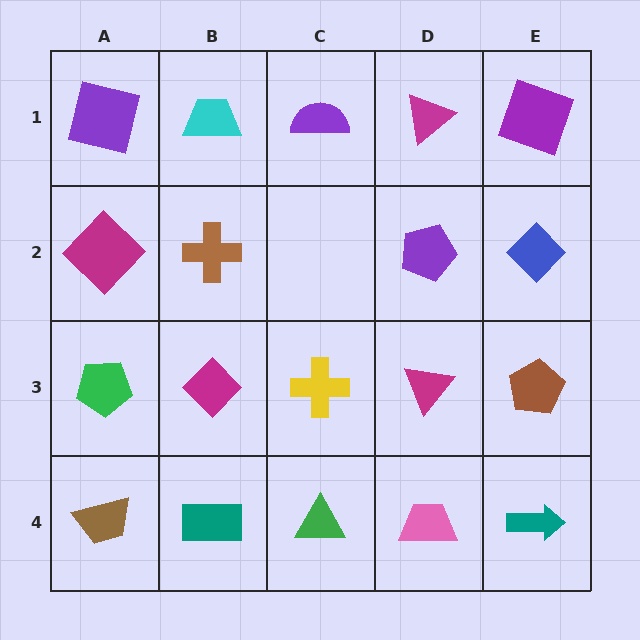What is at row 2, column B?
A brown cross.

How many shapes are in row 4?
5 shapes.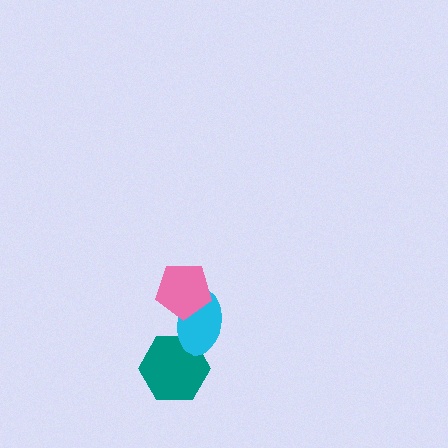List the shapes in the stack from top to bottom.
From top to bottom: the pink pentagon, the cyan ellipse, the teal hexagon.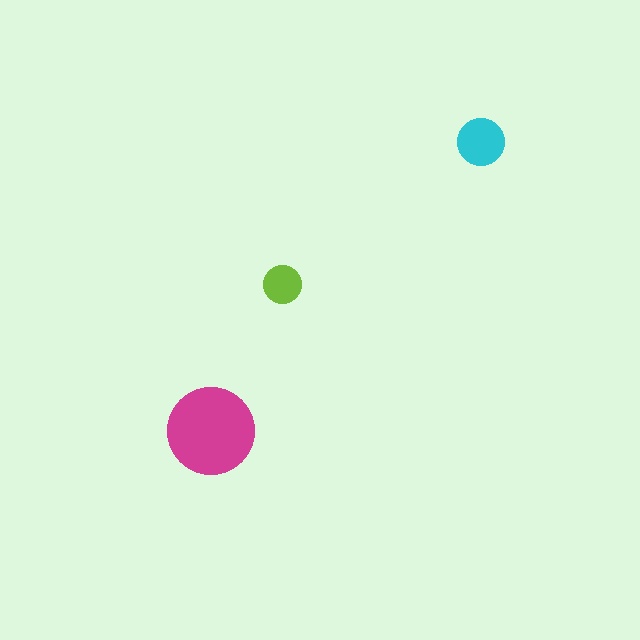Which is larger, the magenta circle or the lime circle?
The magenta one.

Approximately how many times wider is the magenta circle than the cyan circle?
About 2 times wider.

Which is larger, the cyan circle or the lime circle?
The cyan one.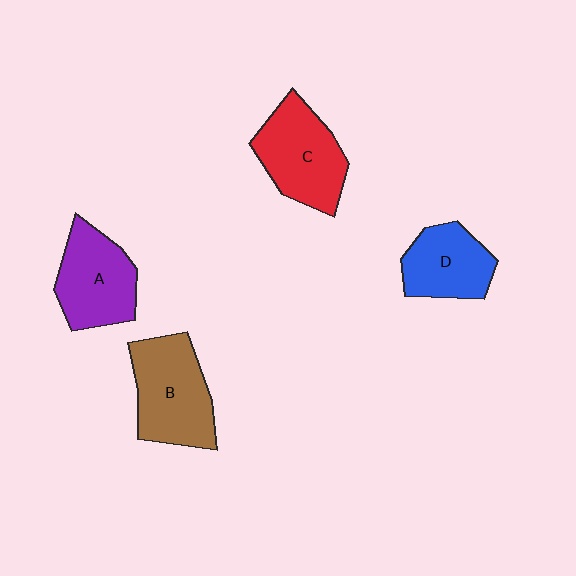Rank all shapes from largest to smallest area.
From largest to smallest: B (brown), C (red), A (purple), D (blue).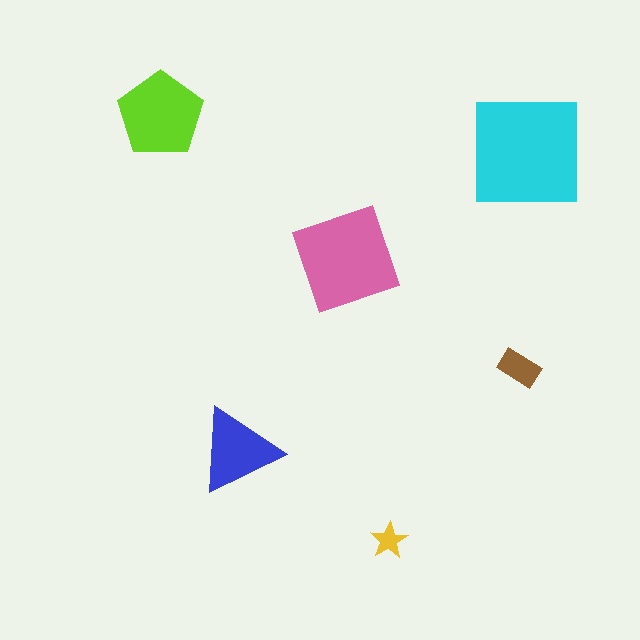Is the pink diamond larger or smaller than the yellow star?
Larger.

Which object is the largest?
The cyan square.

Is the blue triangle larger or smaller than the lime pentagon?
Smaller.